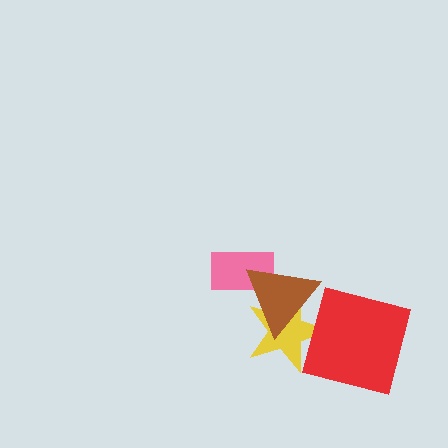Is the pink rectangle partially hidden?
Yes, it is partially covered by another shape.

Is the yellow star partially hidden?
Yes, it is partially covered by another shape.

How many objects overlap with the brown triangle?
2 objects overlap with the brown triangle.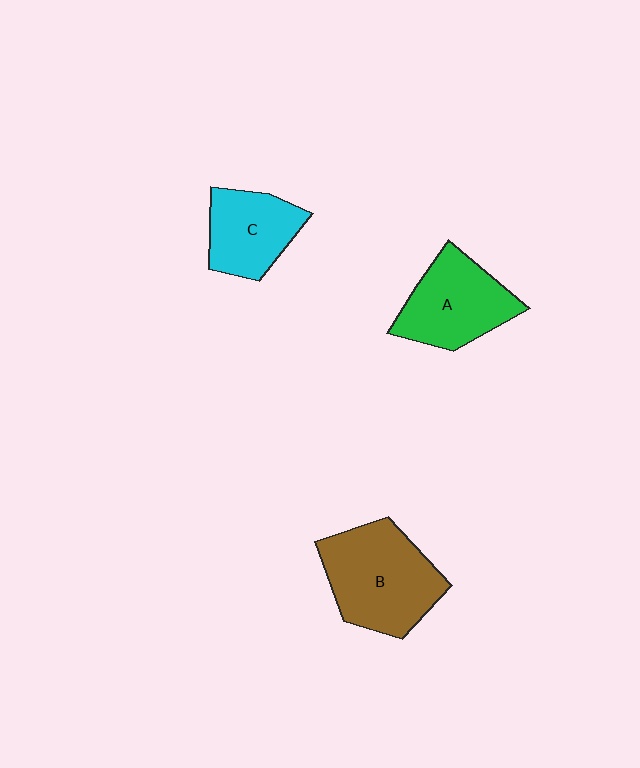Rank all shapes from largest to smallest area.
From largest to smallest: B (brown), A (green), C (cyan).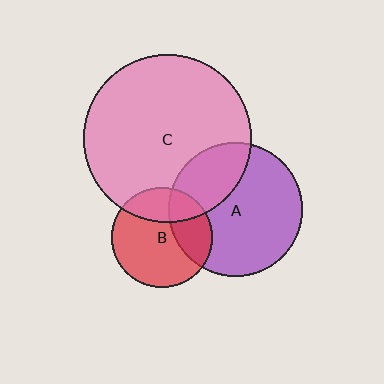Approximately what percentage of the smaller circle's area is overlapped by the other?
Approximately 25%.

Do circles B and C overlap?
Yes.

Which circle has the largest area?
Circle C (pink).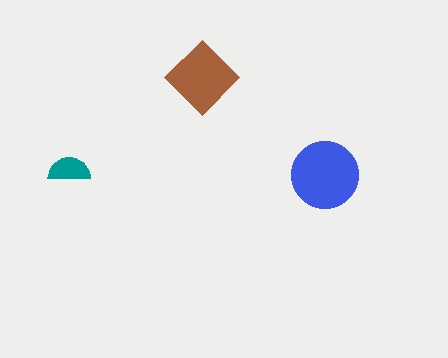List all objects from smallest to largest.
The teal semicircle, the brown diamond, the blue circle.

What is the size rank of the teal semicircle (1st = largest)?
3rd.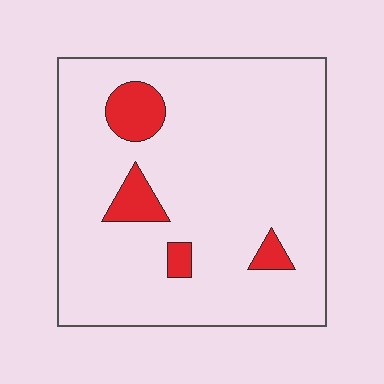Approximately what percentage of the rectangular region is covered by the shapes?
Approximately 10%.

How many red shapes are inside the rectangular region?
4.